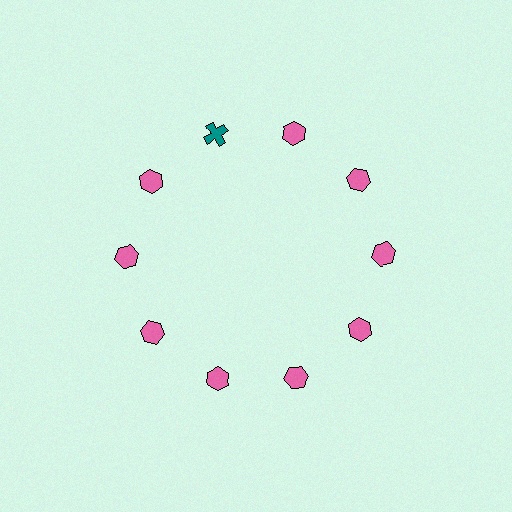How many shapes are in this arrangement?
There are 10 shapes arranged in a ring pattern.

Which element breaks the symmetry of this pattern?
The teal cross at roughly the 11 o'clock position breaks the symmetry. All other shapes are pink hexagons.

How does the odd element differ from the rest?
It differs in both color (teal instead of pink) and shape (cross instead of hexagon).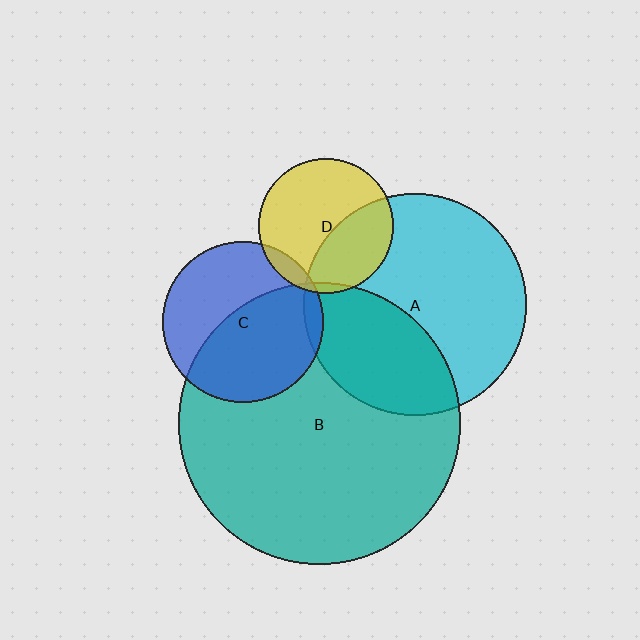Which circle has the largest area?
Circle B (teal).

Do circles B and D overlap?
Yes.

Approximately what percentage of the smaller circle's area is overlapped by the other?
Approximately 5%.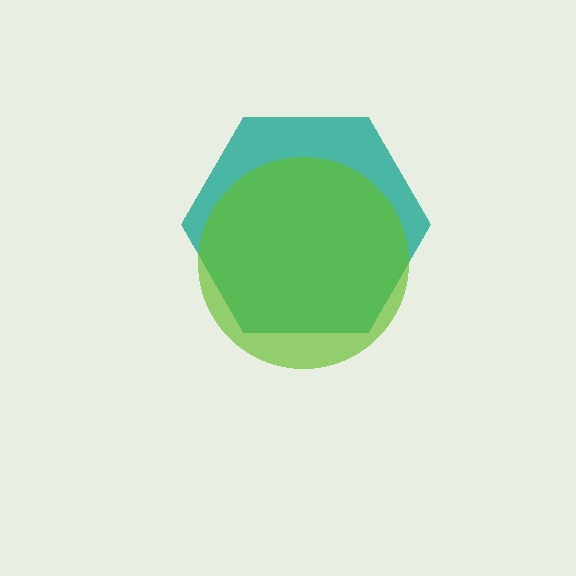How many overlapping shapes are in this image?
There are 2 overlapping shapes in the image.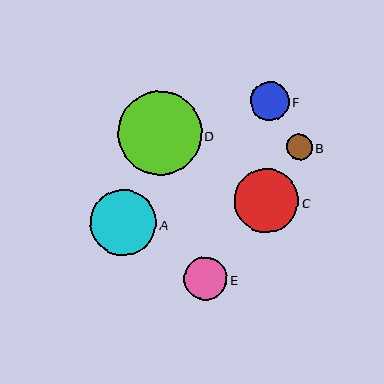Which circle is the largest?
Circle D is the largest with a size of approximately 84 pixels.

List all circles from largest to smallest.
From largest to smallest: D, A, C, E, F, B.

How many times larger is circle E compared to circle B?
Circle E is approximately 1.7 times the size of circle B.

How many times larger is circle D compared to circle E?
Circle D is approximately 2.0 times the size of circle E.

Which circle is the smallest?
Circle B is the smallest with a size of approximately 26 pixels.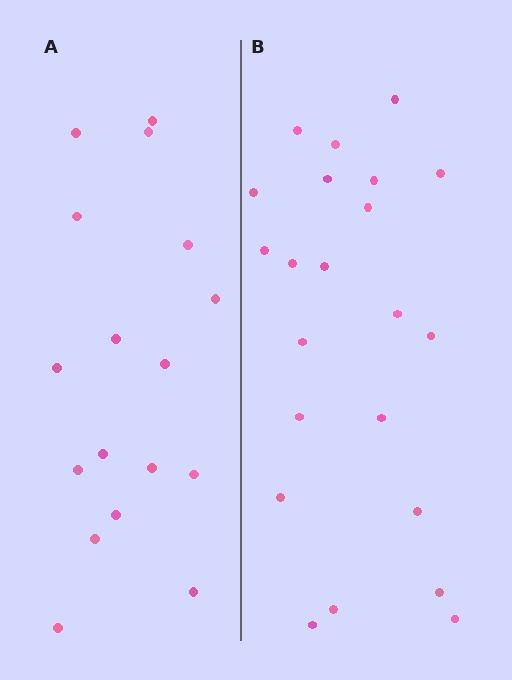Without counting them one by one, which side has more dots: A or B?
Region B (the right region) has more dots.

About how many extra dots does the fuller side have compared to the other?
Region B has about 5 more dots than region A.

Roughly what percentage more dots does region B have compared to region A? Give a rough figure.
About 30% more.